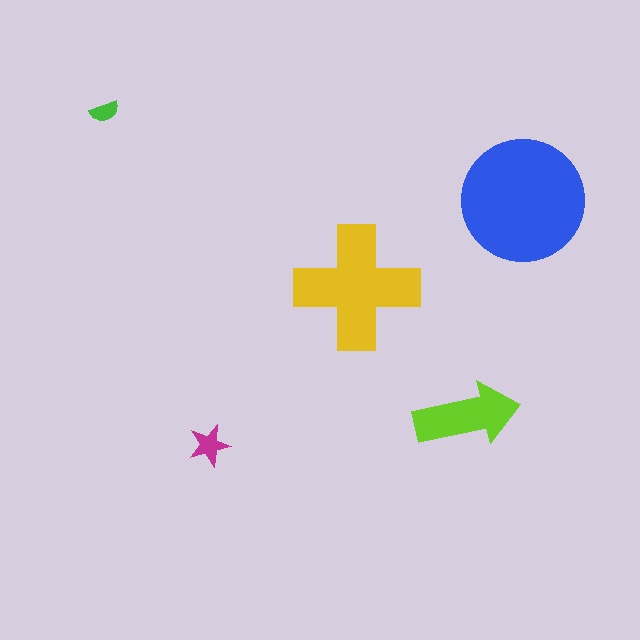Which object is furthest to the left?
The green semicircle is leftmost.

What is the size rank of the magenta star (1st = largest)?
4th.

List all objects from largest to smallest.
The blue circle, the yellow cross, the lime arrow, the magenta star, the green semicircle.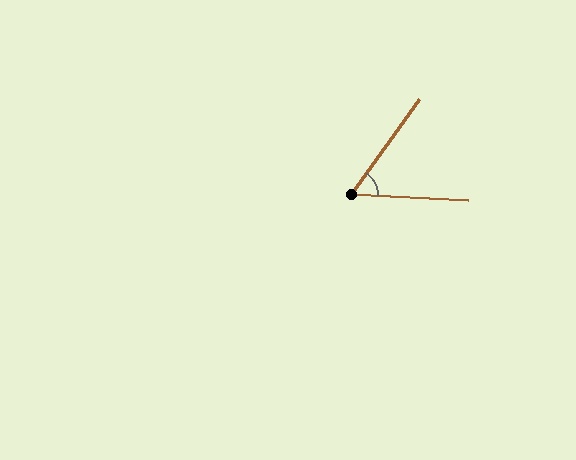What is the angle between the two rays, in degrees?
Approximately 58 degrees.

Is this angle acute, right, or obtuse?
It is acute.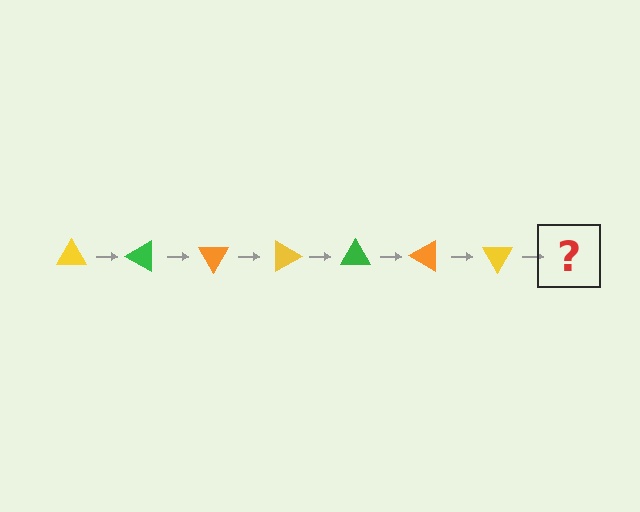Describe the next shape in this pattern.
It should be a green triangle, rotated 210 degrees from the start.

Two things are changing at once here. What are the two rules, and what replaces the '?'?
The two rules are that it rotates 30 degrees each step and the color cycles through yellow, green, and orange. The '?' should be a green triangle, rotated 210 degrees from the start.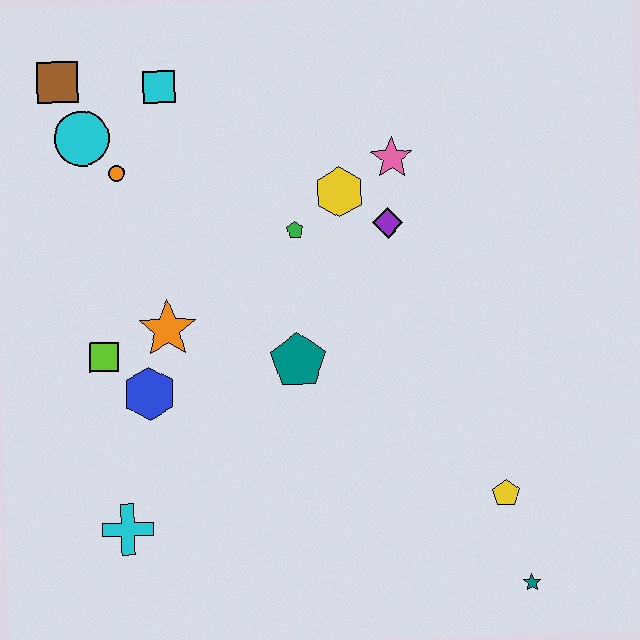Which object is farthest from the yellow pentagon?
The brown square is farthest from the yellow pentagon.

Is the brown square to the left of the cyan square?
Yes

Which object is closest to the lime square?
The blue hexagon is closest to the lime square.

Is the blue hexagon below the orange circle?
Yes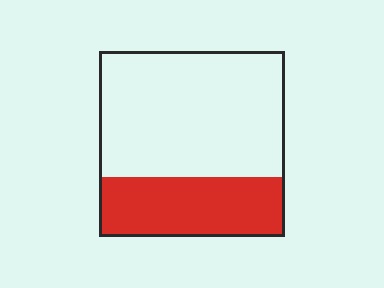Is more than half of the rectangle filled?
No.